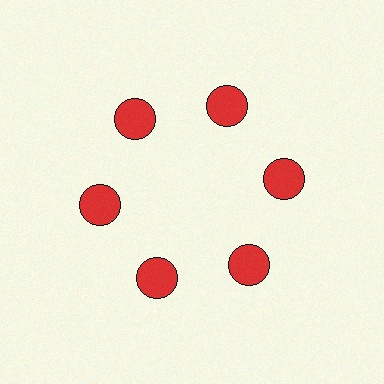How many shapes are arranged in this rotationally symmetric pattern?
There are 6 shapes, arranged in 6 groups of 1.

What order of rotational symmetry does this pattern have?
This pattern has 6-fold rotational symmetry.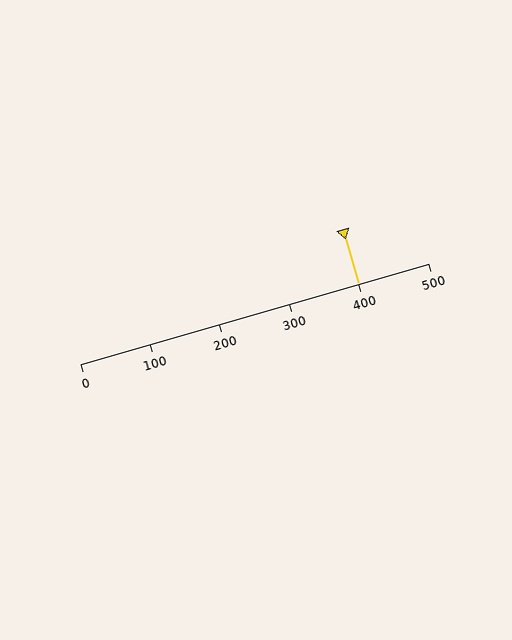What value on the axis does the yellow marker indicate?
The marker indicates approximately 400.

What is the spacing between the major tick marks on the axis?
The major ticks are spaced 100 apart.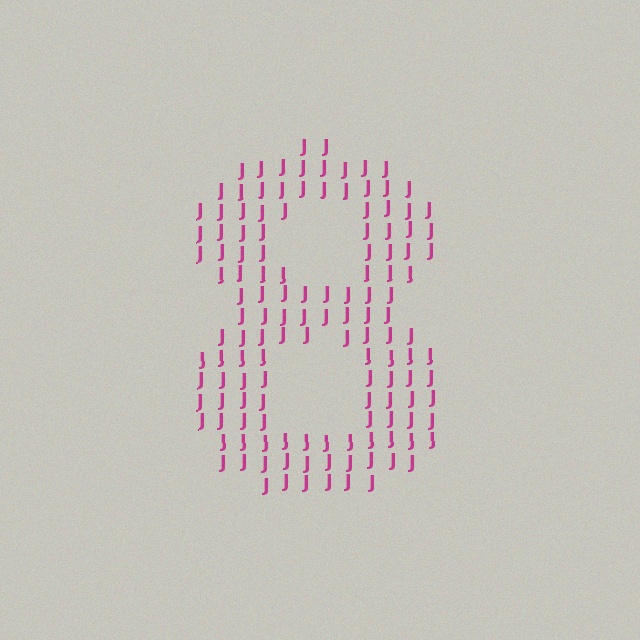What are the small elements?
The small elements are letter J's.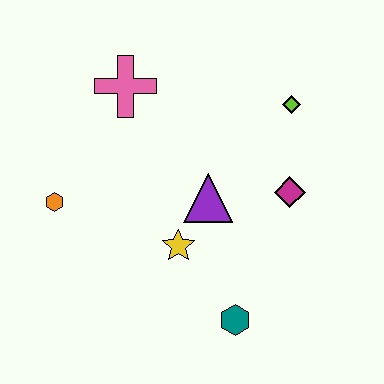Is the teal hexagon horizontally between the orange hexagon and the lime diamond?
Yes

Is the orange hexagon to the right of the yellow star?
No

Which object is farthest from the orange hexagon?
The lime diamond is farthest from the orange hexagon.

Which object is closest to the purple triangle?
The yellow star is closest to the purple triangle.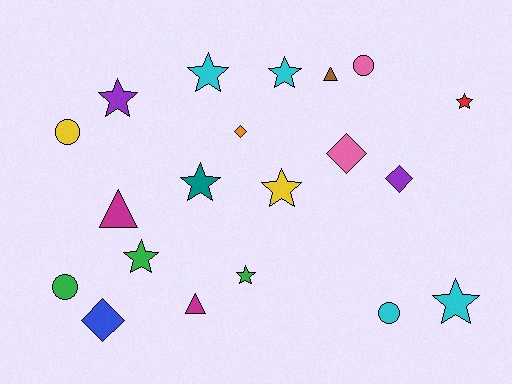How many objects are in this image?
There are 20 objects.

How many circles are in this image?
There are 4 circles.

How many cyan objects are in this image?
There are 4 cyan objects.